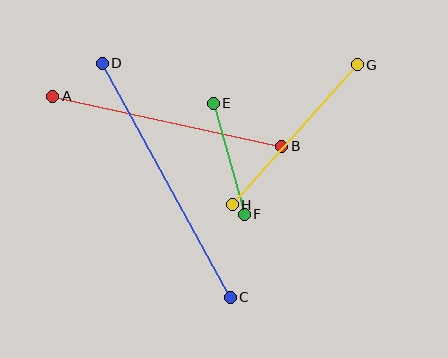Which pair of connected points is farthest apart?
Points C and D are farthest apart.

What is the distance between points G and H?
The distance is approximately 188 pixels.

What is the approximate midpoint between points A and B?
The midpoint is at approximately (167, 121) pixels.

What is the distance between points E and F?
The distance is approximately 115 pixels.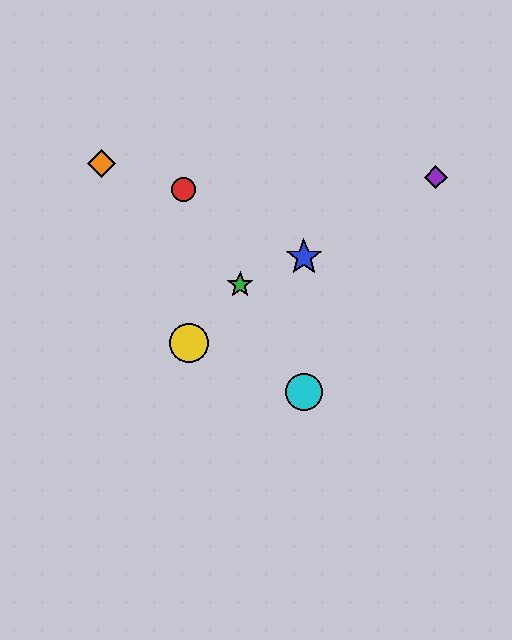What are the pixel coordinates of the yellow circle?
The yellow circle is at (189, 343).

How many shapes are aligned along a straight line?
3 shapes (the red circle, the green star, the cyan circle) are aligned along a straight line.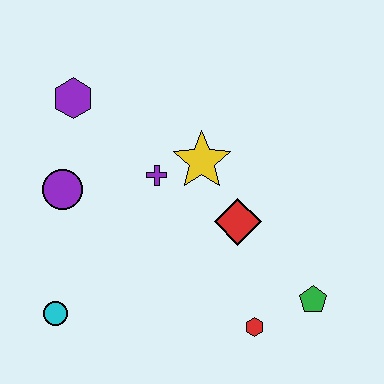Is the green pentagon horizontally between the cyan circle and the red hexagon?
No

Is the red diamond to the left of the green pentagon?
Yes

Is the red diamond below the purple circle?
Yes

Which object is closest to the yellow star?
The purple cross is closest to the yellow star.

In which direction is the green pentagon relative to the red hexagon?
The green pentagon is to the right of the red hexagon.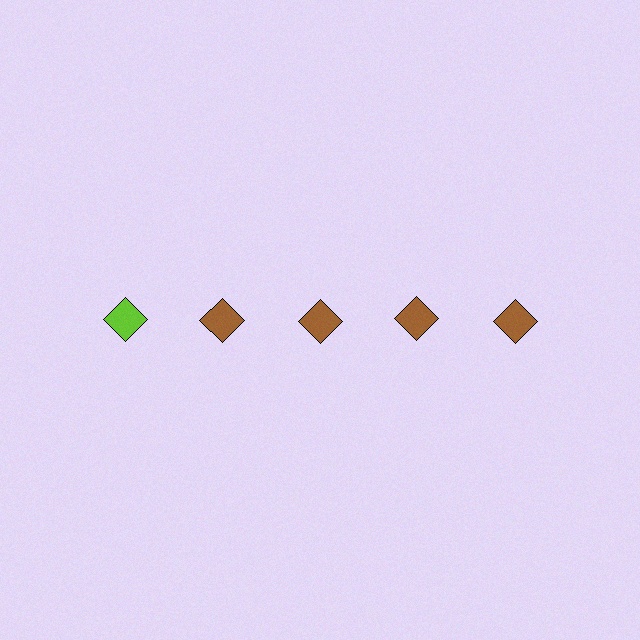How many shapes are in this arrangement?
There are 5 shapes arranged in a grid pattern.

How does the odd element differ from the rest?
It has a different color: lime instead of brown.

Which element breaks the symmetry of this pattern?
The lime diamond in the top row, leftmost column breaks the symmetry. All other shapes are brown diamonds.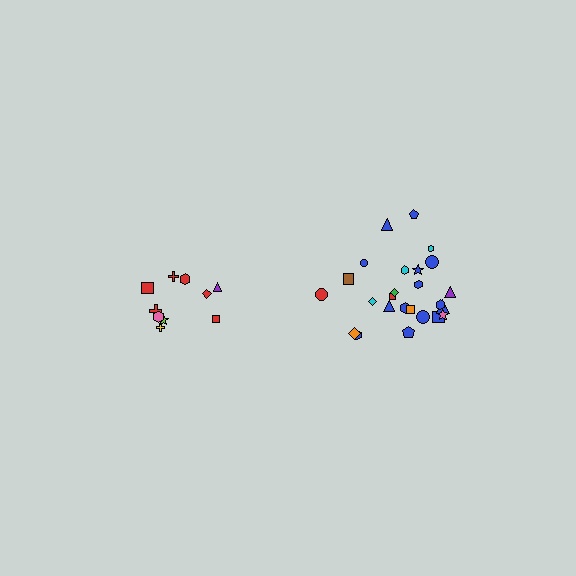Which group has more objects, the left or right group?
The right group.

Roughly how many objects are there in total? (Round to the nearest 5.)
Roughly 35 objects in total.